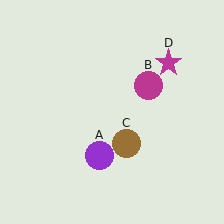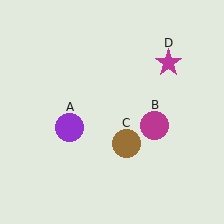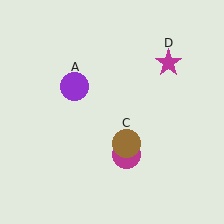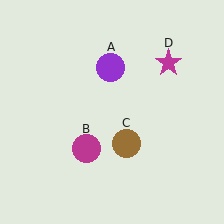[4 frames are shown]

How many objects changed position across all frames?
2 objects changed position: purple circle (object A), magenta circle (object B).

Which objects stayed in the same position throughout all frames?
Brown circle (object C) and magenta star (object D) remained stationary.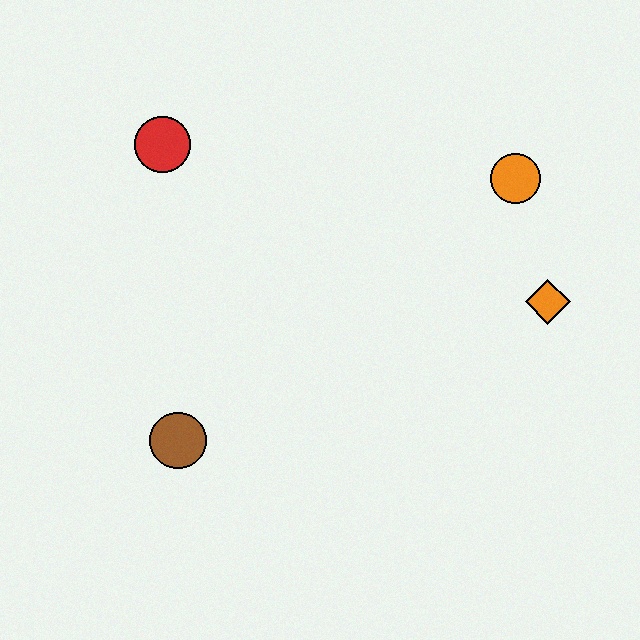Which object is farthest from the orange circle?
The brown circle is farthest from the orange circle.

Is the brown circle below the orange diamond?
Yes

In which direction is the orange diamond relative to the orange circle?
The orange diamond is below the orange circle.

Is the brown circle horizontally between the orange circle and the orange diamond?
No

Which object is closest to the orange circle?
The orange diamond is closest to the orange circle.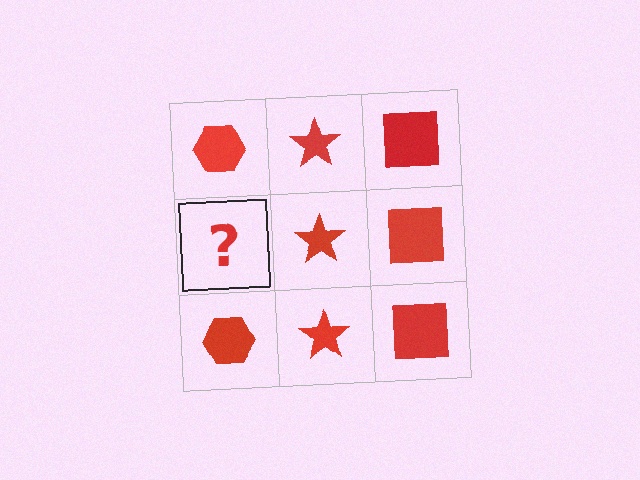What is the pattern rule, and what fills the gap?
The rule is that each column has a consistent shape. The gap should be filled with a red hexagon.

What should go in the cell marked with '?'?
The missing cell should contain a red hexagon.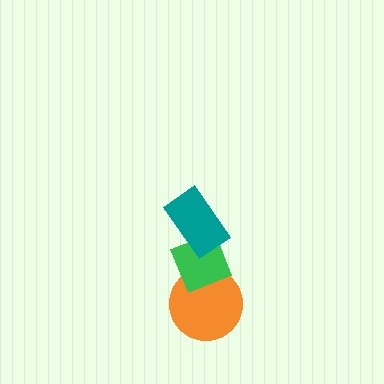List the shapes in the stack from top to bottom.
From top to bottom: the teal rectangle, the green diamond, the orange circle.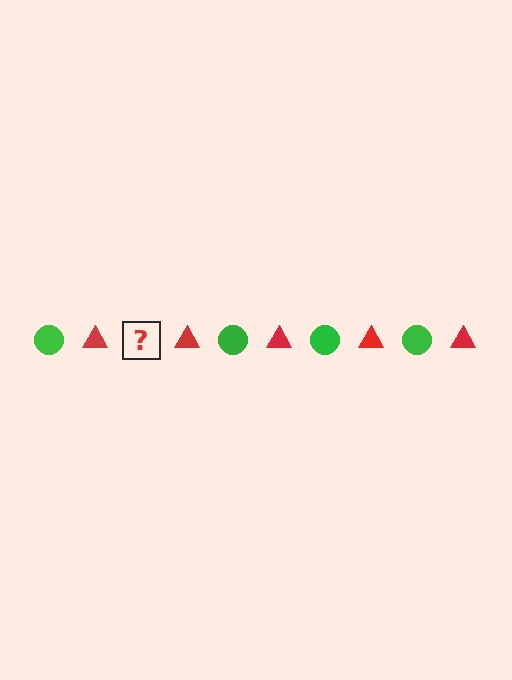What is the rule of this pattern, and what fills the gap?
The rule is that the pattern alternates between green circle and red triangle. The gap should be filled with a green circle.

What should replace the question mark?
The question mark should be replaced with a green circle.